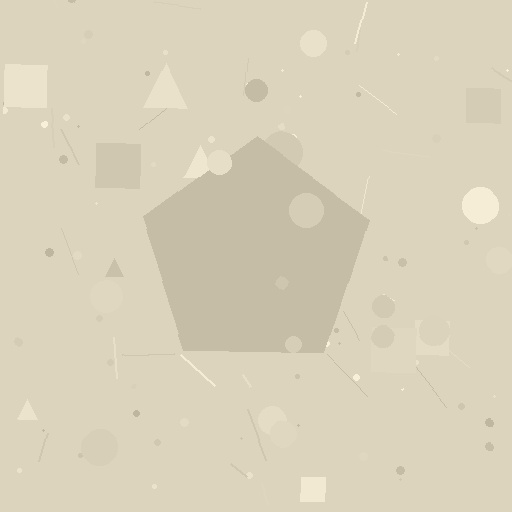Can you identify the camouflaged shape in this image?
The camouflaged shape is a pentagon.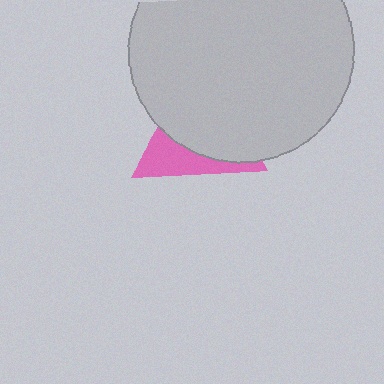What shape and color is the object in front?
The object in front is a light gray circle.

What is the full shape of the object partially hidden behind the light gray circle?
The partially hidden object is a pink triangle.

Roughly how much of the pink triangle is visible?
A small part of it is visible (roughly 35%).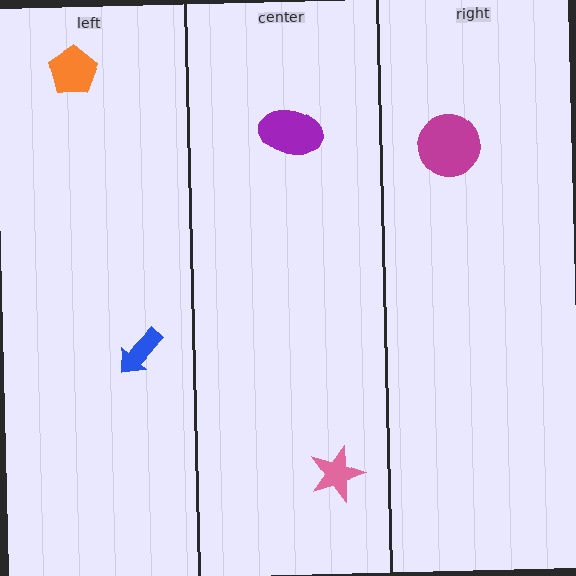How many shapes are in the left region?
2.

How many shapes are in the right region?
1.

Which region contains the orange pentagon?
The left region.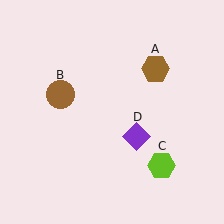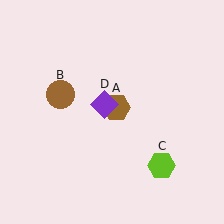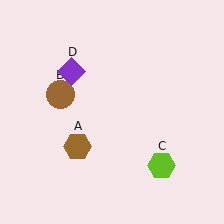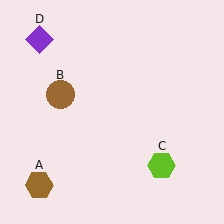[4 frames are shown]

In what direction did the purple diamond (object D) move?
The purple diamond (object D) moved up and to the left.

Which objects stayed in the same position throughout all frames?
Brown circle (object B) and lime hexagon (object C) remained stationary.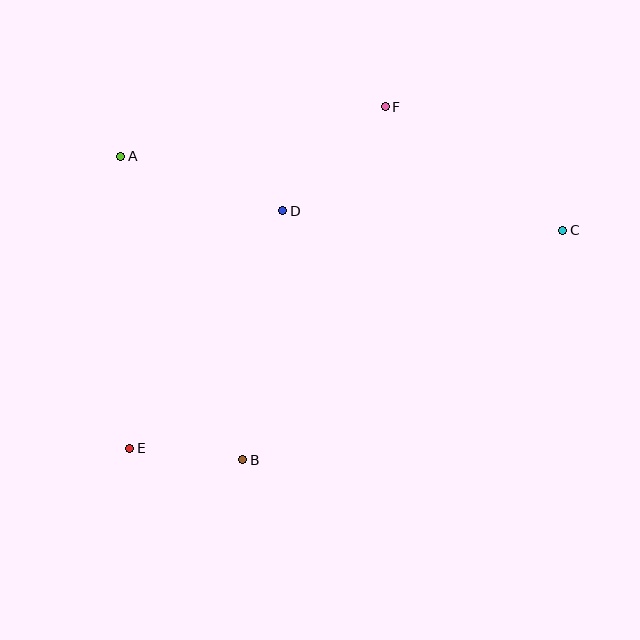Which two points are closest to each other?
Points B and E are closest to each other.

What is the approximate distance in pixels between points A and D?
The distance between A and D is approximately 171 pixels.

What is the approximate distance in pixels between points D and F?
The distance between D and F is approximately 146 pixels.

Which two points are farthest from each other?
Points C and E are farthest from each other.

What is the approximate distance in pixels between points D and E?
The distance between D and E is approximately 282 pixels.